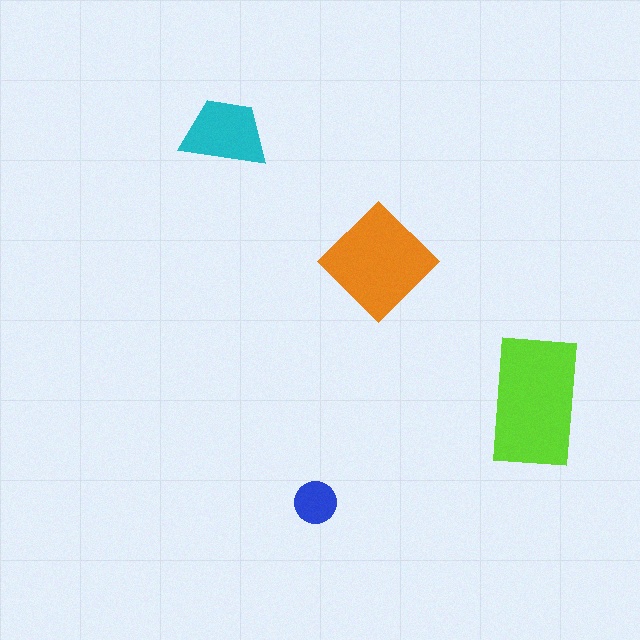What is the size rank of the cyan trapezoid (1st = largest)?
3rd.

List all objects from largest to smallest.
The lime rectangle, the orange diamond, the cyan trapezoid, the blue circle.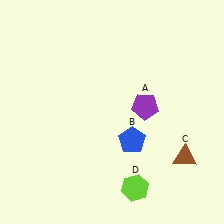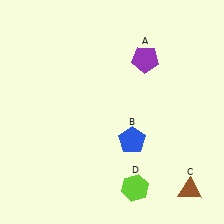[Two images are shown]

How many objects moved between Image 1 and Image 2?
2 objects moved between the two images.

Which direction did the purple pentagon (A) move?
The purple pentagon (A) moved up.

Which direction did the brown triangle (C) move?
The brown triangle (C) moved down.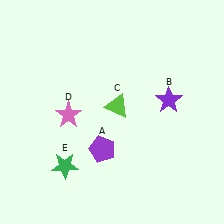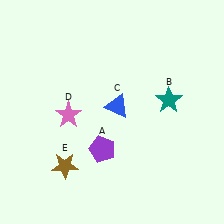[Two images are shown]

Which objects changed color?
B changed from purple to teal. C changed from lime to blue. E changed from green to brown.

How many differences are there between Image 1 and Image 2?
There are 3 differences between the two images.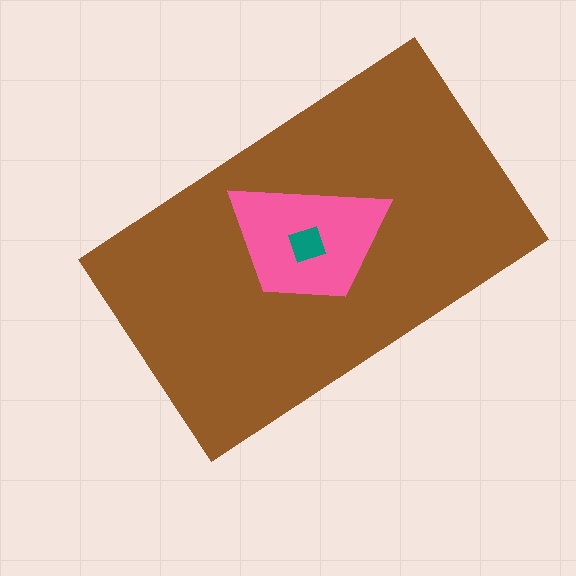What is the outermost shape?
The brown rectangle.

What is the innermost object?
The teal diamond.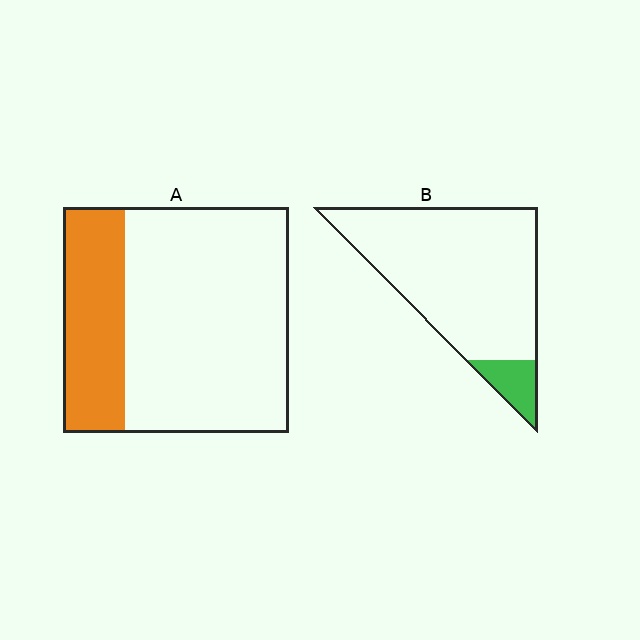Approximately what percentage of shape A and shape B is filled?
A is approximately 25% and B is approximately 10%.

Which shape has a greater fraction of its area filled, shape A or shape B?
Shape A.